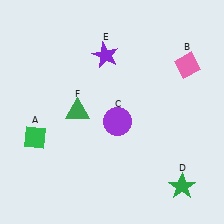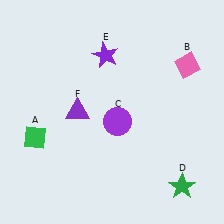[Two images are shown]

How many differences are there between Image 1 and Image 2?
There is 1 difference between the two images.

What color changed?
The triangle (F) changed from green in Image 1 to purple in Image 2.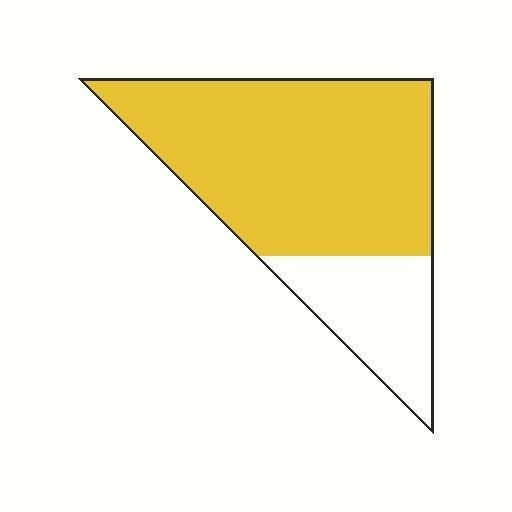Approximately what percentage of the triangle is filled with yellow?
Approximately 75%.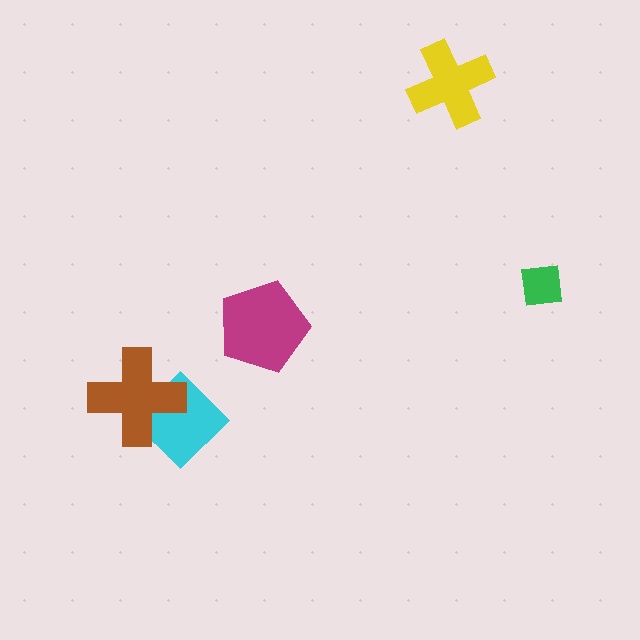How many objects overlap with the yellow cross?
0 objects overlap with the yellow cross.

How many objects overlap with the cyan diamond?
1 object overlaps with the cyan diamond.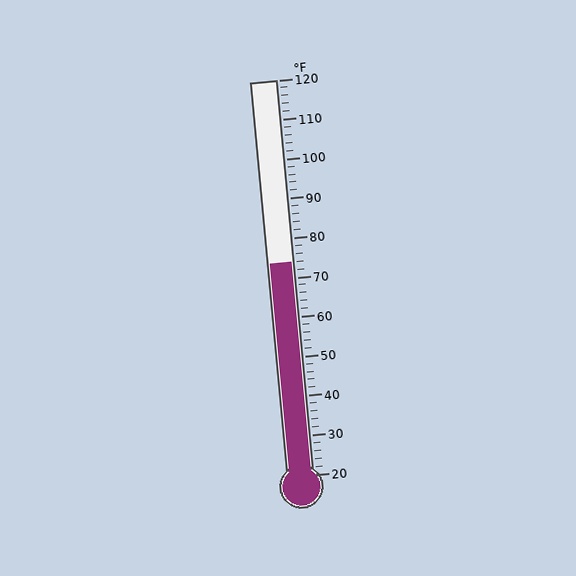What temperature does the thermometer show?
The thermometer shows approximately 74°F.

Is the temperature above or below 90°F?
The temperature is below 90°F.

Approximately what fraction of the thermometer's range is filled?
The thermometer is filled to approximately 55% of its range.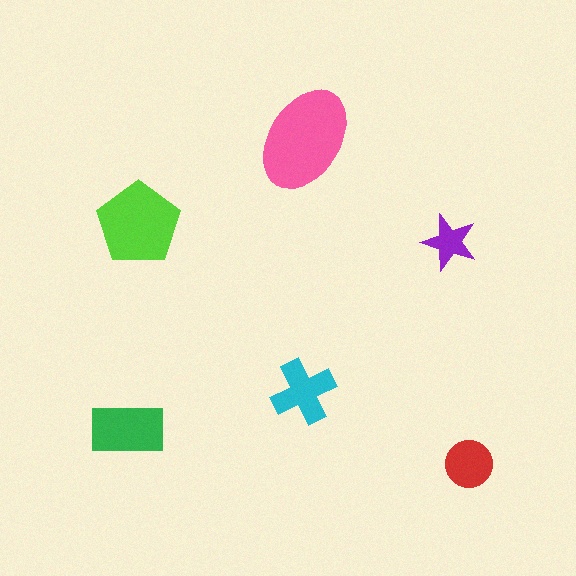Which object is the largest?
The pink ellipse.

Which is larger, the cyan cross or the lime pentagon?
The lime pentagon.